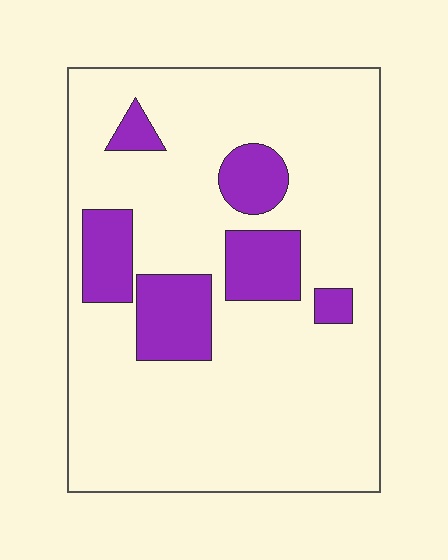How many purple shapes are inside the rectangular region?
6.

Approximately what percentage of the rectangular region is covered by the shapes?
Approximately 20%.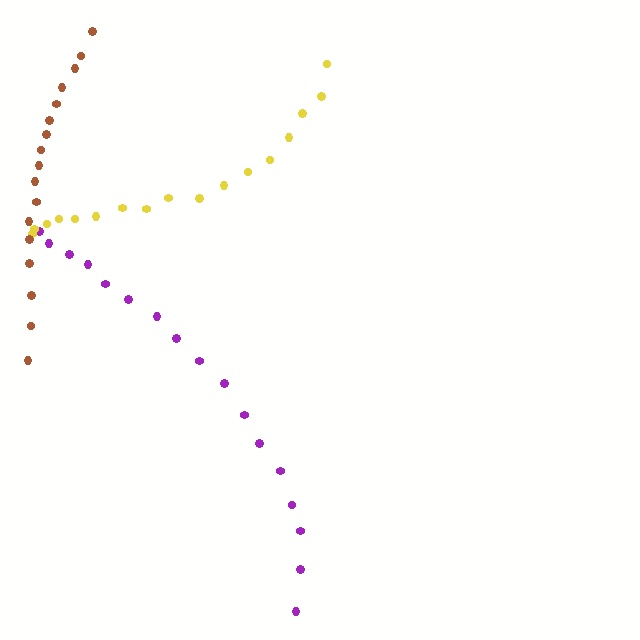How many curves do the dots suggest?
There are 3 distinct paths.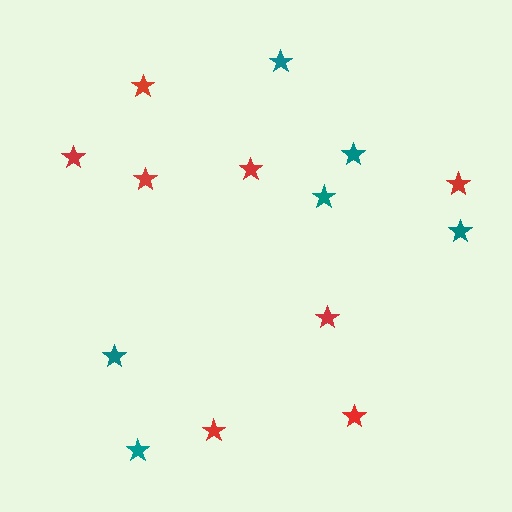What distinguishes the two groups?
There are 2 groups: one group of red stars (8) and one group of teal stars (6).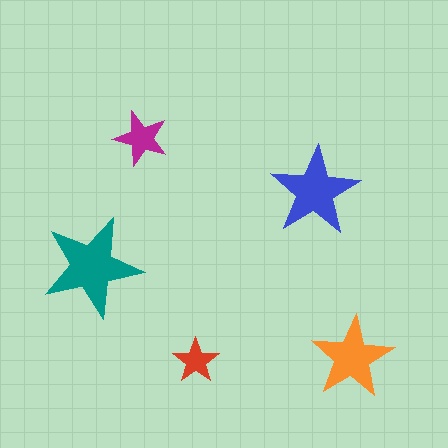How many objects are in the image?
There are 5 objects in the image.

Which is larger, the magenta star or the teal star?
The teal one.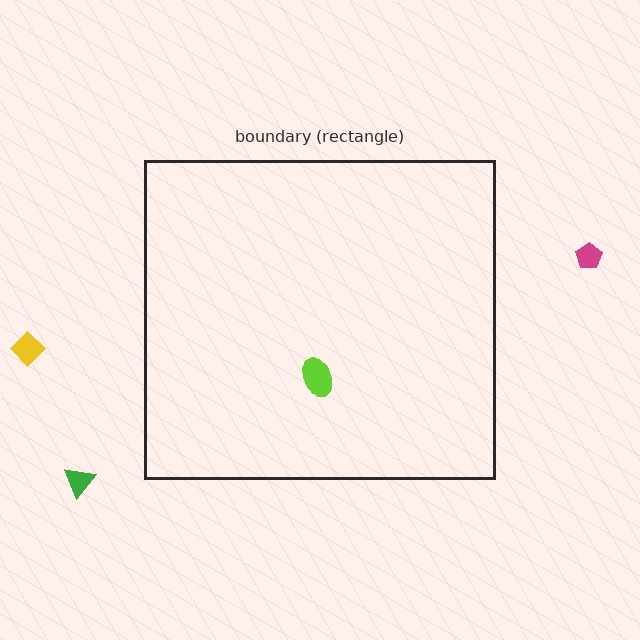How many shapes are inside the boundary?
1 inside, 3 outside.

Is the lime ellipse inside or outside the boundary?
Inside.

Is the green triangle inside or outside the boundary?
Outside.